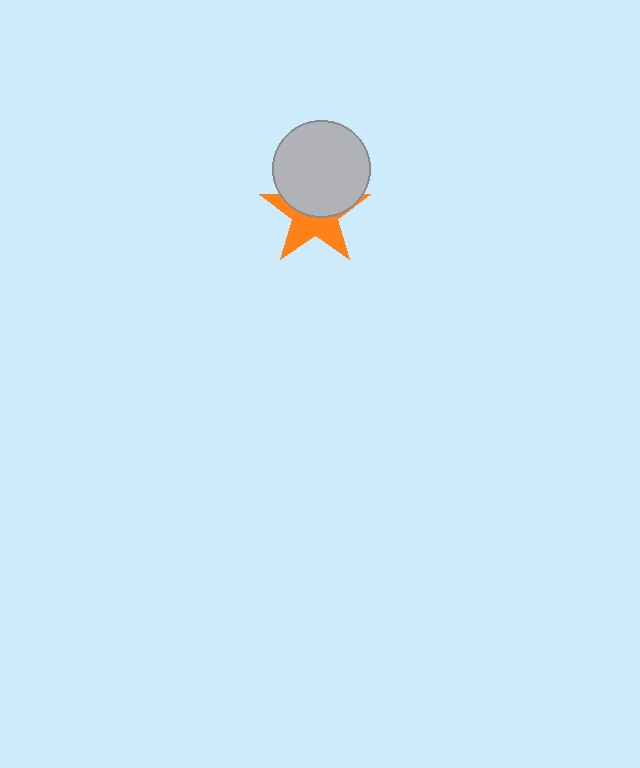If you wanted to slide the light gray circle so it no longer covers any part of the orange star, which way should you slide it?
Slide it up — that is the most direct way to separate the two shapes.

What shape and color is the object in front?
The object in front is a light gray circle.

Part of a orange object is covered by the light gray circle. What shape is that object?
It is a star.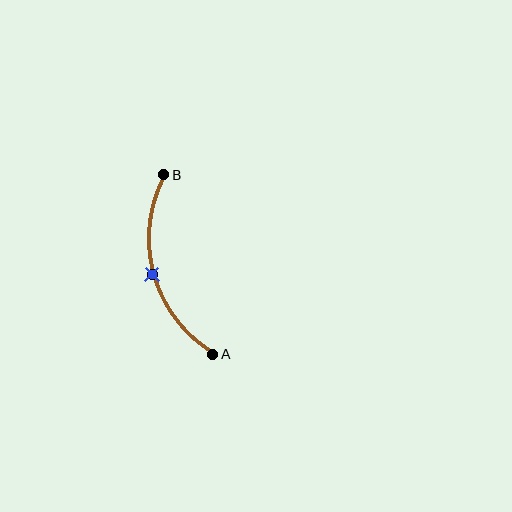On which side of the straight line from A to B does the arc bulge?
The arc bulges to the left of the straight line connecting A and B.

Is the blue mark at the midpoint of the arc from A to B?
Yes. The blue mark lies on the arc at equal arc-length from both A and B — it is the arc midpoint.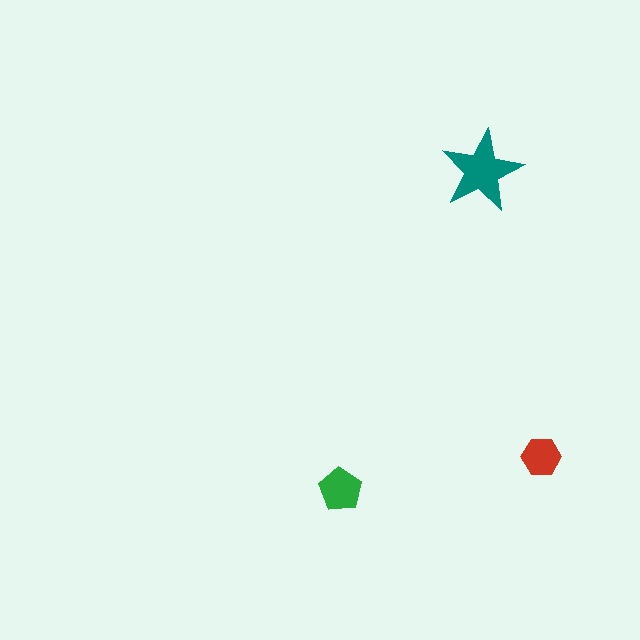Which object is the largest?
The teal star.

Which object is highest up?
The teal star is topmost.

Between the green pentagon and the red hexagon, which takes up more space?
The green pentagon.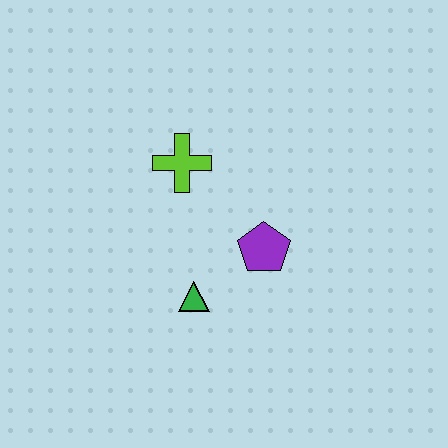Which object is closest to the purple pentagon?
The green triangle is closest to the purple pentagon.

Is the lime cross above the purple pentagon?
Yes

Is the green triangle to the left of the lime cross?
No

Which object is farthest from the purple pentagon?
The lime cross is farthest from the purple pentagon.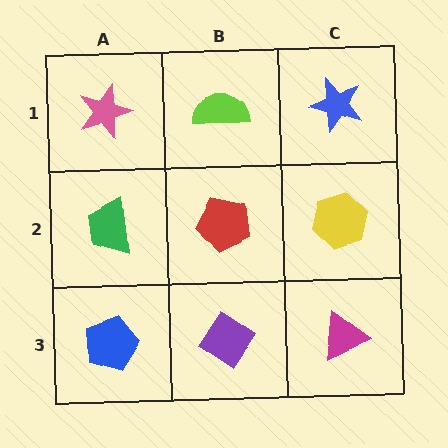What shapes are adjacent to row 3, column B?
A red pentagon (row 2, column B), a blue pentagon (row 3, column A), a magenta triangle (row 3, column C).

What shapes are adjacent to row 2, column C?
A blue star (row 1, column C), a magenta triangle (row 3, column C), a red pentagon (row 2, column B).